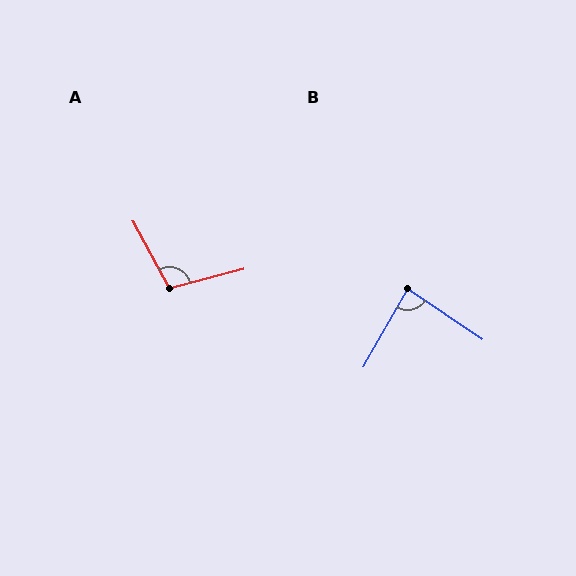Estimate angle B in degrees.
Approximately 86 degrees.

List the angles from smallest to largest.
B (86°), A (104°).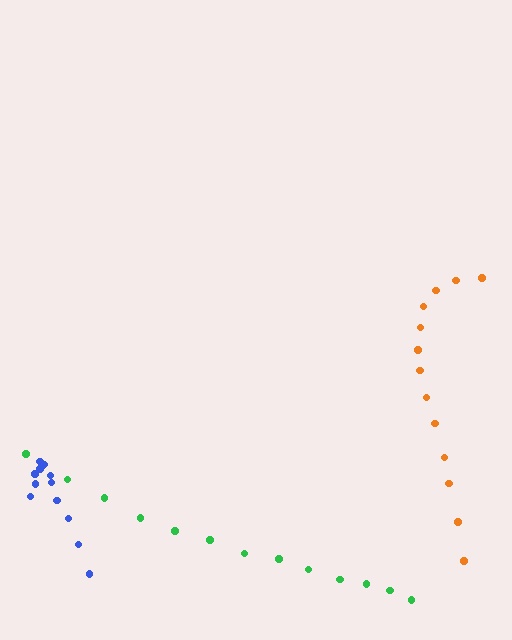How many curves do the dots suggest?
There are 3 distinct paths.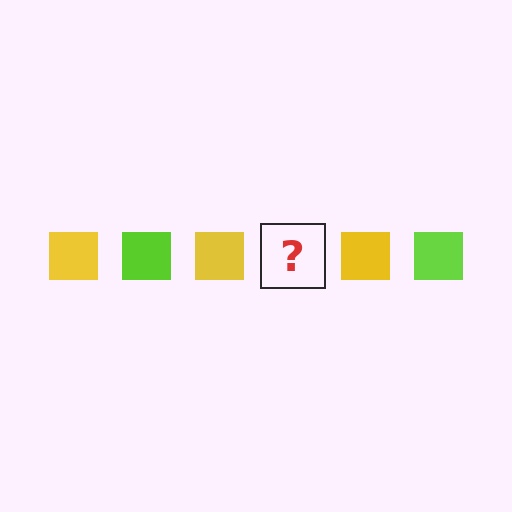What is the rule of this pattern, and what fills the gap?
The rule is that the pattern cycles through yellow, lime squares. The gap should be filled with a lime square.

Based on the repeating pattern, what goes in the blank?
The blank should be a lime square.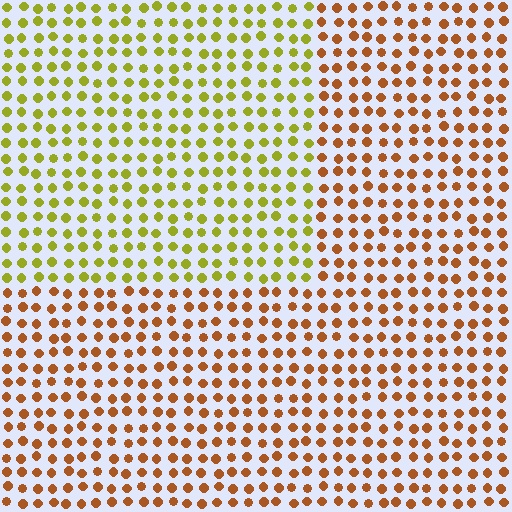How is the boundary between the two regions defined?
The boundary is defined purely by a slight shift in hue (about 45 degrees). Spacing, size, and orientation are identical on both sides.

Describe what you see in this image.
The image is filled with small brown elements in a uniform arrangement. A rectangle-shaped region is visible where the elements are tinted to a slightly different hue, forming a subtle color boundary.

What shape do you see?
I see a rectangle.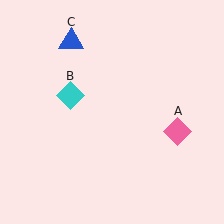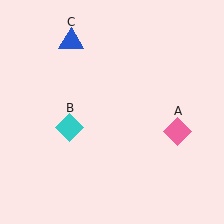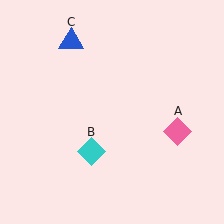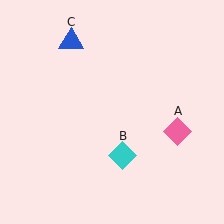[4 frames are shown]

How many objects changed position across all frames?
1 object changed position: cyan diamond (object B).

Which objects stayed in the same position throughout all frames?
Pink diamond (object A) and blue triangle (object C) remained stationary.